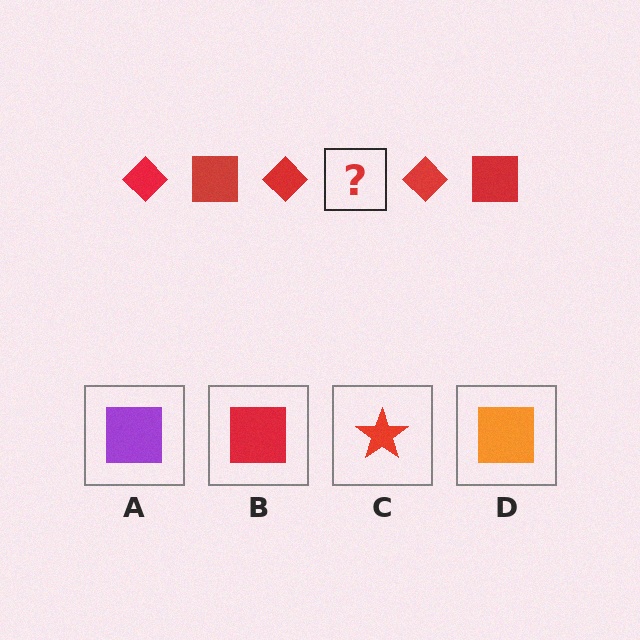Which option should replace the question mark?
Option B.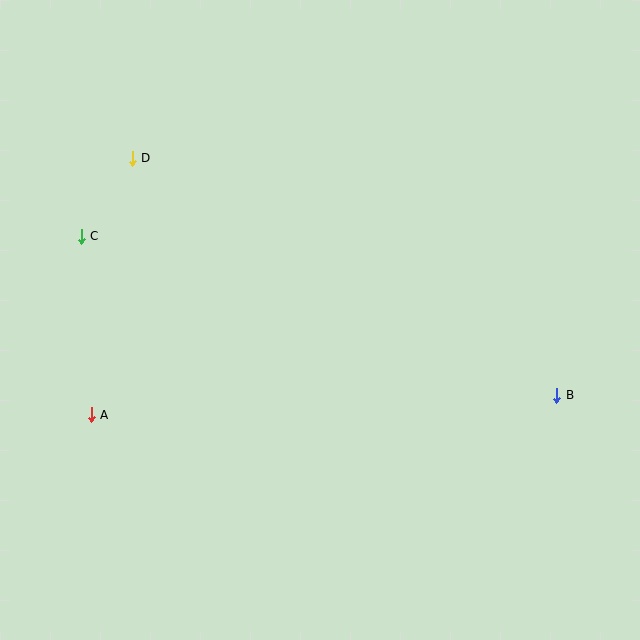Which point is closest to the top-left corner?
Point D is closest to the top-left corner.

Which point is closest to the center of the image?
Point A at (91, 415) is closest to the center.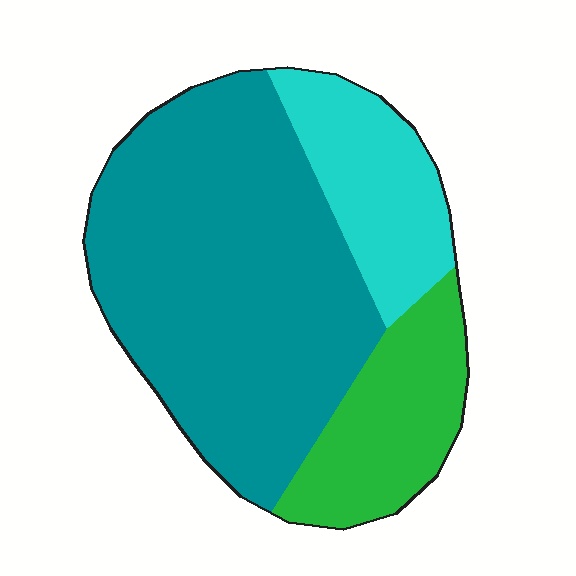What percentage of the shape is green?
Green takes up about one fifth (1/5) of the shape.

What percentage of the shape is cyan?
Cyan covers about 20% of the shape.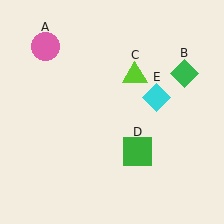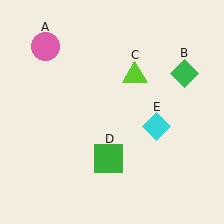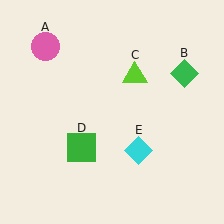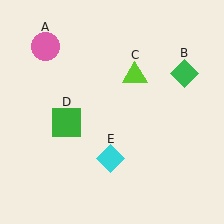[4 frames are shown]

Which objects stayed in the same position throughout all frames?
Pink circle (object A) and green diamond (object B) and lime triangle (object C) remained stationary.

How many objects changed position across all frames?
2 objects changed position: green square (object D), cyan diamond (object E).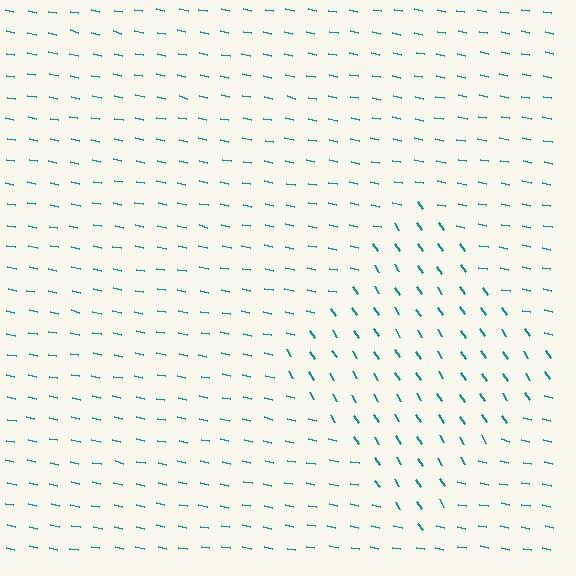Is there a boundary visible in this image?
Yes, there is a texture boundary formed by a change in line orientation.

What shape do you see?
I see a diamond.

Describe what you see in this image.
The image is filled with small teal line segments. A diamond region in the image has lines oriented differently from the surrounding lines, creating a visible texture boundary.